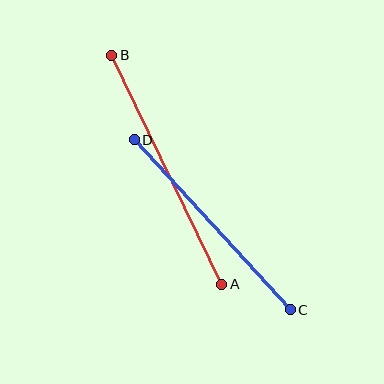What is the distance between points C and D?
The distance is approximately 231 pixels.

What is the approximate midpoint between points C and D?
The midpoint is at approximately (212, 225) pixels.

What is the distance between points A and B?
The distance is approximately 254 pixels.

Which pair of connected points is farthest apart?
Points A and B are farthest apart.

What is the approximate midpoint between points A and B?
The midpoint is at approximately (167, 170) pixels.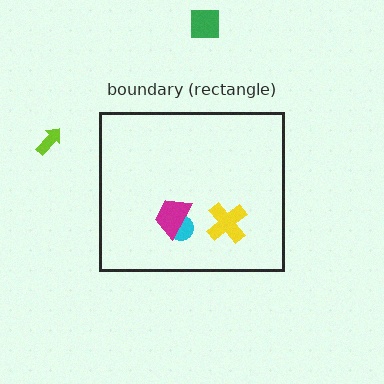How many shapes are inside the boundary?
3 inside, 2 outside.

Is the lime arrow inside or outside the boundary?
Outside.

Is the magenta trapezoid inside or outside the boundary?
Inside.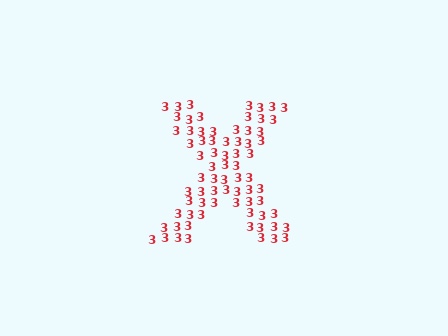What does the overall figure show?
The overall figure shows the letter X.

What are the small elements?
The small elements are digit 3's.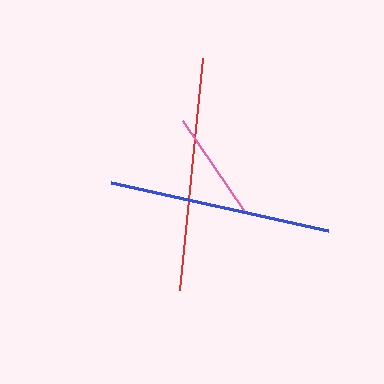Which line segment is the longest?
The red line is the longest at approximately 232 pixels.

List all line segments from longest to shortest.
From longest to shortest: red, blue, pink.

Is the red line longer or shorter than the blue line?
The red line is longer than the blue line.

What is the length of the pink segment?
The pink segment is approximately 109 pixels long.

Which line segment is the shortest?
The pink line is the shortest at approximately 109 pixels.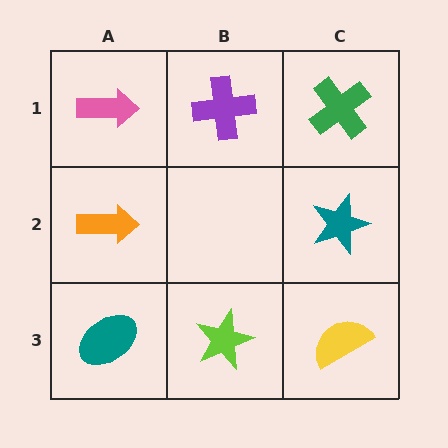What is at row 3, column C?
A yellow semicircle.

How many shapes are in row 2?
2 shapes.